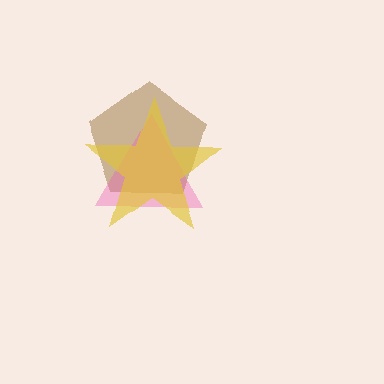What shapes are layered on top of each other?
The layered shapes are: a brown pentagon, a pink triangle, a yellow star.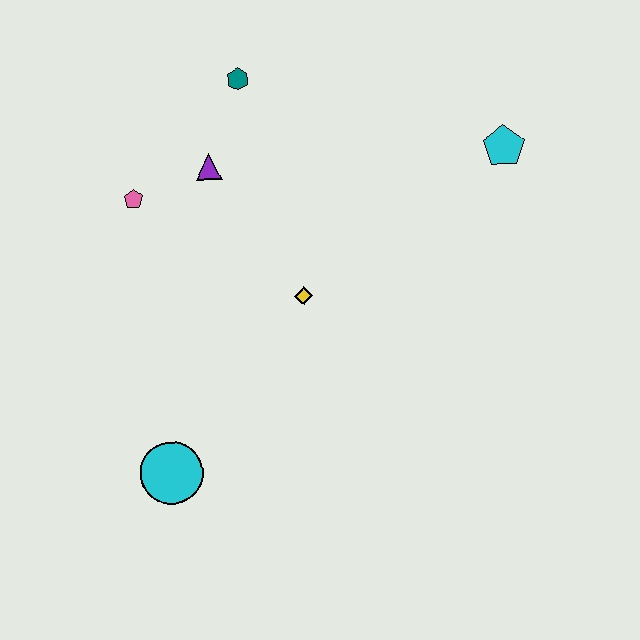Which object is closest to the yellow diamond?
The purple triangle is closest to the yellow diamond.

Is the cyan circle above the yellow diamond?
No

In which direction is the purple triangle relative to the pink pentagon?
The purple triangle is to the right of the pink pentagon.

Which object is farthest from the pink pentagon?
The cyan pentagon is farthest from the pink pentagon.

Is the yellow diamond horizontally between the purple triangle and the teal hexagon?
No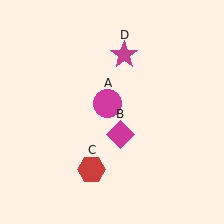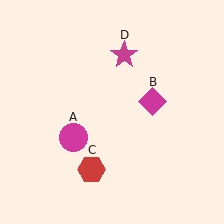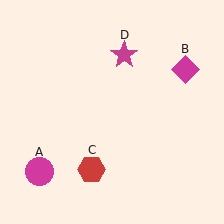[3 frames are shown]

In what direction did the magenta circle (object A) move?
The magenta circle (object A) moved down and to the left.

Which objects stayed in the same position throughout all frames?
Red hexagon (object C) and magenta star (object D) remained stationary.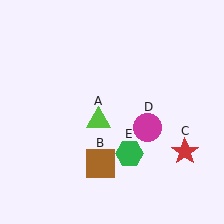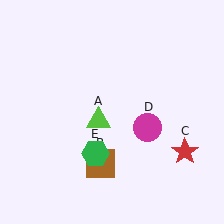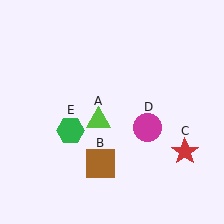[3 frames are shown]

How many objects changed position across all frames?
1 object changed position: green hexagon (object E).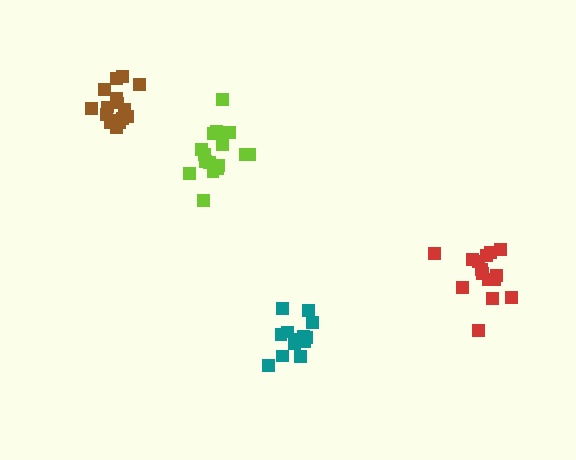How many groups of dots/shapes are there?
There are 4 groups.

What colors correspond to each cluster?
The clusters are colored: brown, teal, red, lime.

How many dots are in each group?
Group 1: 16 dots, Group 2: 13 dots, Group 3: 15 dots, Group 4: 16 dots (60 total).